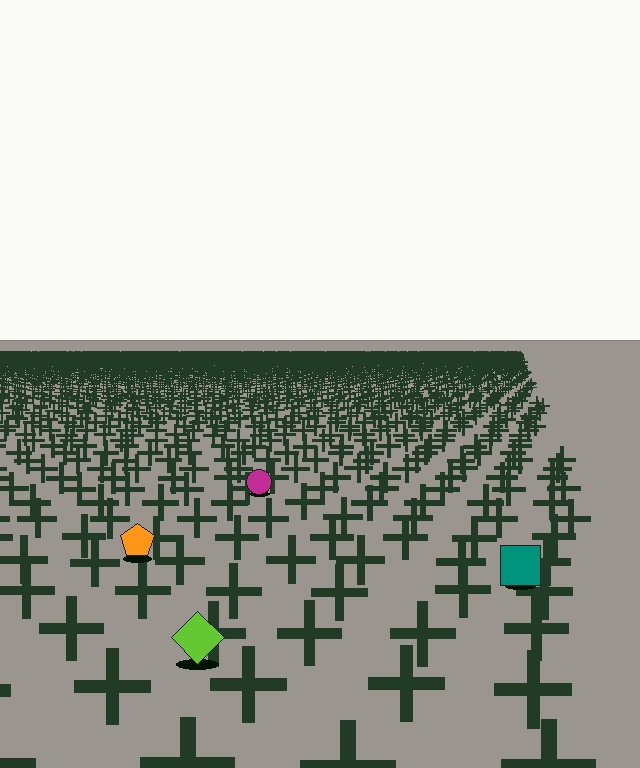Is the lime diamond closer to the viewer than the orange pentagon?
Yes. The lime diamond is closer — you can tell from the texture gradient: the ground texture is coarser near it.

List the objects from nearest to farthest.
From nearest to farthest: the lime diamond, the teal square, the orange pentagon, the magenta circle.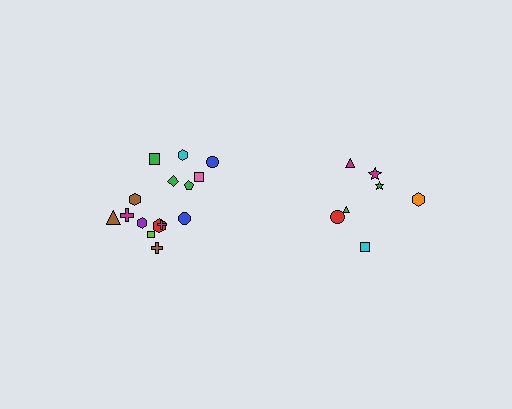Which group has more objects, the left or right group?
The left group.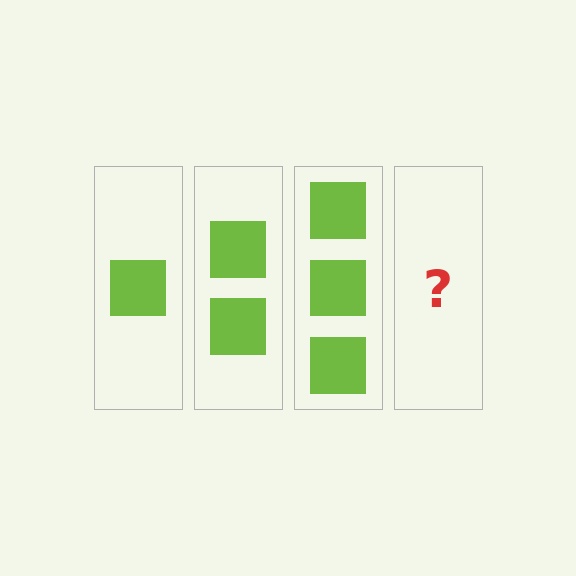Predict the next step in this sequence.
The next step is 4 squares.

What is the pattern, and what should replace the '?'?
The pattern is that each step adds one more square. The '?' should be 4 squares.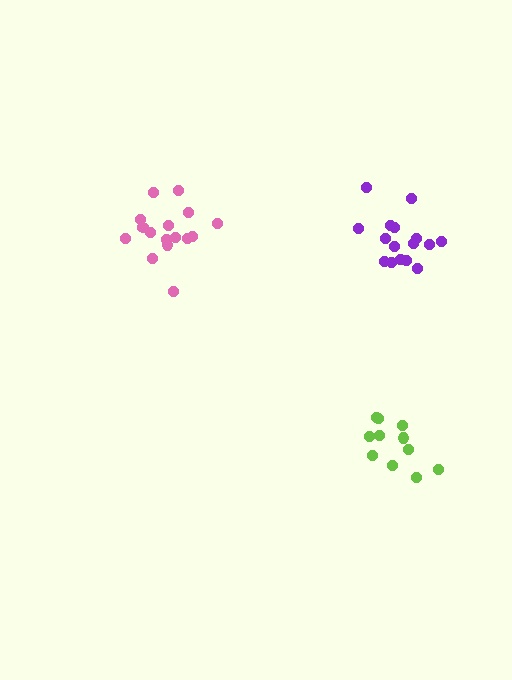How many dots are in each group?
Group 1: 11 dots, Group 2: 16 dots, Group 3: 16 dots (43 total).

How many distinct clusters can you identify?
There are 3 distinct clusters.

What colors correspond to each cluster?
The clusters are colored: lime, pink, purple.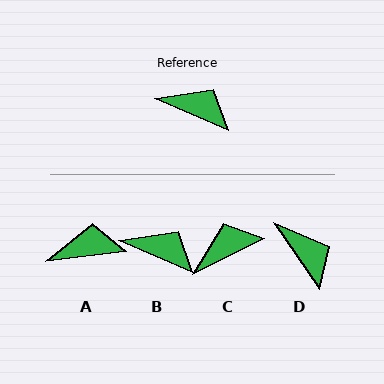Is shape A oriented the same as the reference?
No, it is off by about 31 degrees.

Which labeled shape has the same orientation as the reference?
B.